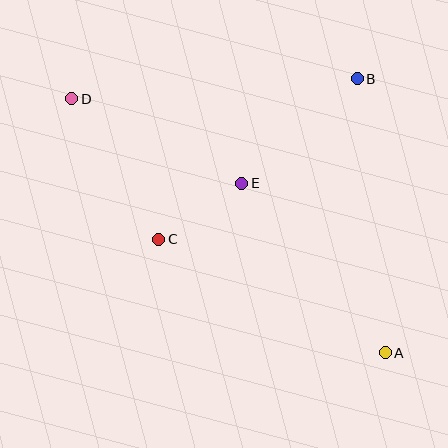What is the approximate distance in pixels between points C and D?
The distance between C and D is approximately 165 pixels.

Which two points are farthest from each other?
Points A and D are farthest from each other.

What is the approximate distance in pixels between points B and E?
The distance between B and E is approximately 156 pixels.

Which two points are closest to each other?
Points C and E are closest to each other.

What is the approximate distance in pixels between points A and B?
The distance between A and B is approximately 276 pixels.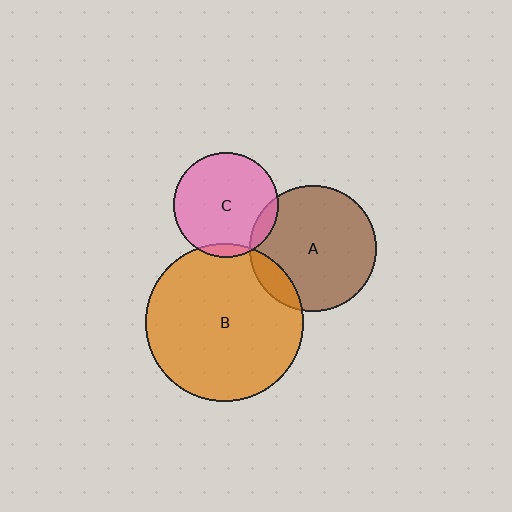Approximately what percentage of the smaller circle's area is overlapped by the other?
Approximately 10%.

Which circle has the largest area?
Circle B (orange).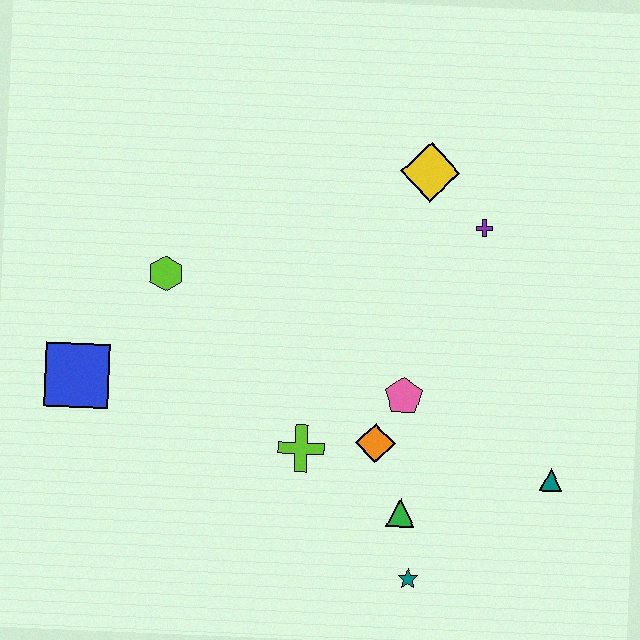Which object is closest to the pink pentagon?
The orange diamond is closest to the pink pentagon.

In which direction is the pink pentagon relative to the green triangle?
The pink pentagon is above the green triangle.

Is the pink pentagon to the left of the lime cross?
No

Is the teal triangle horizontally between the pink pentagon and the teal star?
No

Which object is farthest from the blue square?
The teal triangle is farthest from the blue square.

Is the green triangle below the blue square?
Yes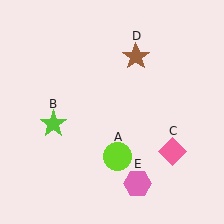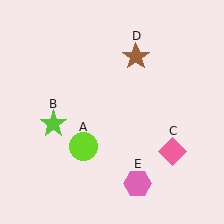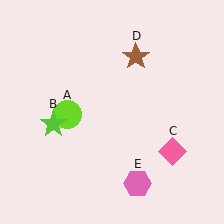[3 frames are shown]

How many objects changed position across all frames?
1 object changed position: lime circle (object A).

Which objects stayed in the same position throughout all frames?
Lime star (object B) and pink diamond (object C) and brown star (object D) and pink hexagon (object E) remained stationary.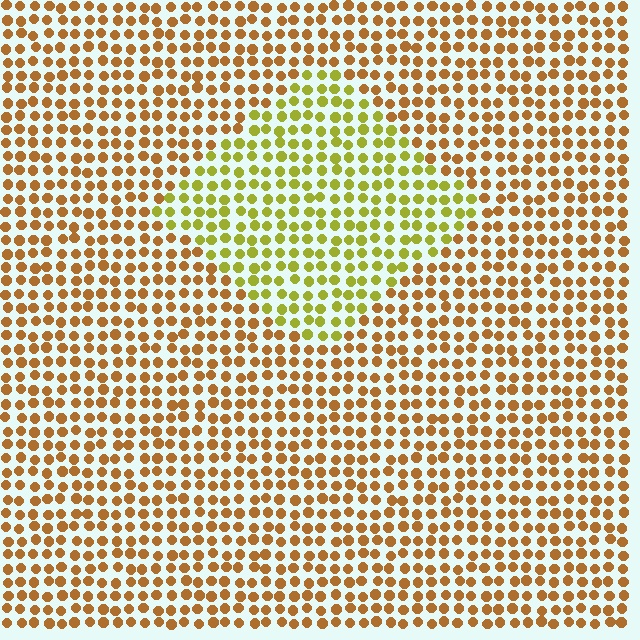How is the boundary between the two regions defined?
The boundary is defined purely by a slight shift in hue (about 39 degrees). Spacing, size, and orientation are identical on both sides.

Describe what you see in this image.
The image is filled with small brown elements in a uniform arrangement. A diamond-shaped region is visible where the elements are tinted to a slightly different hue, forming a subtle color boundary.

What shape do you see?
I see a diamond.